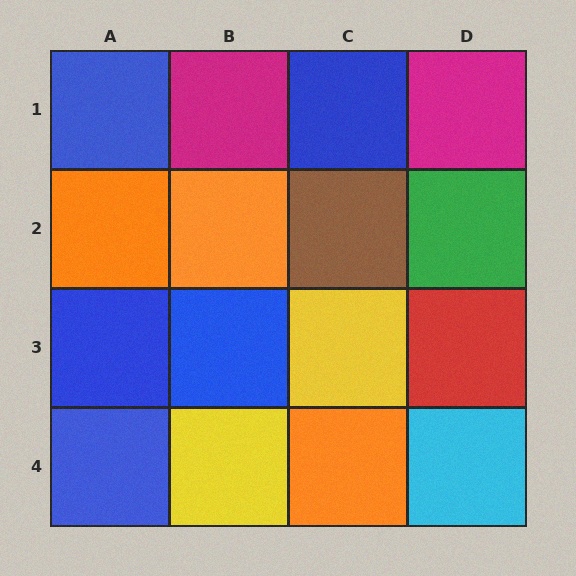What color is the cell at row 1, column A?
Blue.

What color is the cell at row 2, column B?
Orange.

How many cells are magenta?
2 cells are magenta.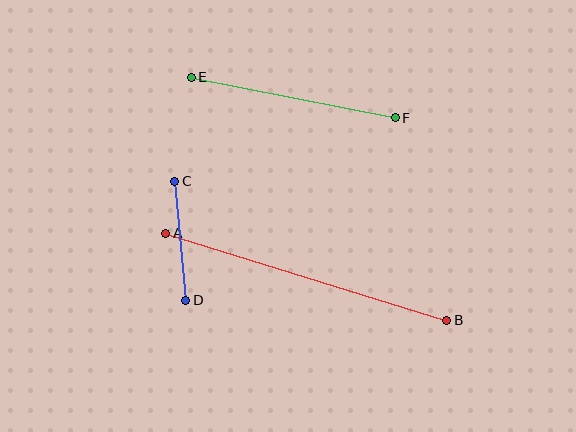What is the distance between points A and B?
The distance is approximately 294 pixels.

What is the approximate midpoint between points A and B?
The midpoint is at approximately (306, 277) pixels.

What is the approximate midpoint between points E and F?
The midpoint is at approximately (293, 98) pixels.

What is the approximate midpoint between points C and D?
The midpoint is at approximately (180, 241) pixels.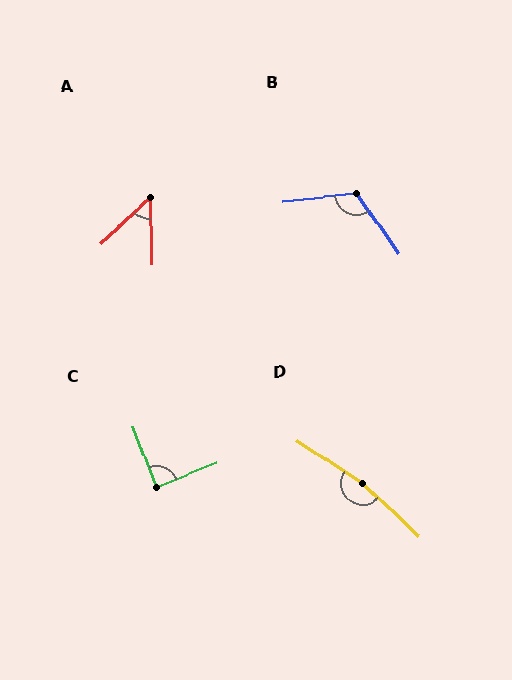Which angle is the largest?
D, at approximately 170 degrees.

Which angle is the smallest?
A, at approximately 49 degrees.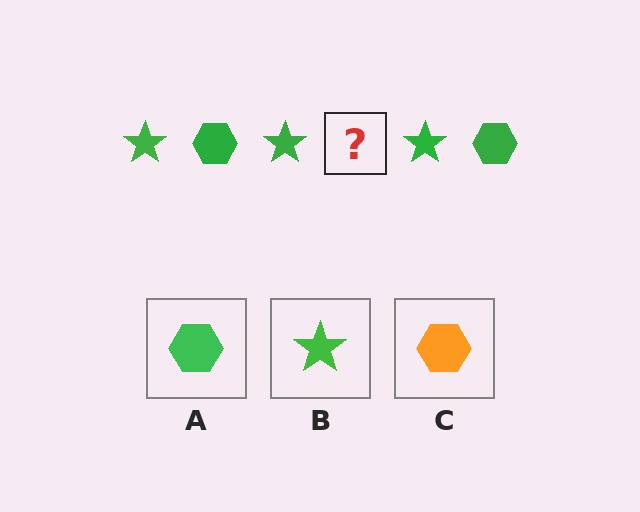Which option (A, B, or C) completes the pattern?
A.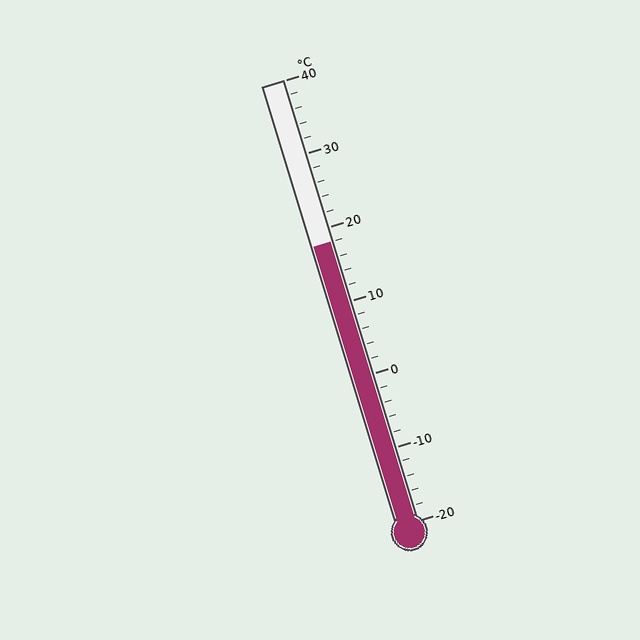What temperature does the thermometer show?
The thermometer shows approximately 18°C.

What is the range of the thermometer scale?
The thermometer scale ranges from -20°C to 40°C.